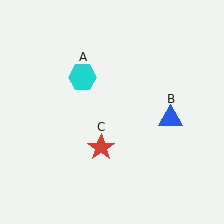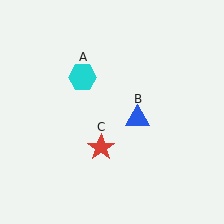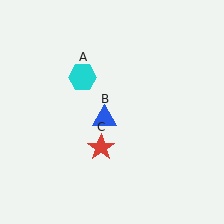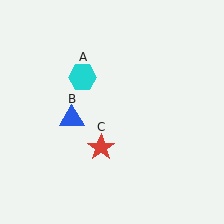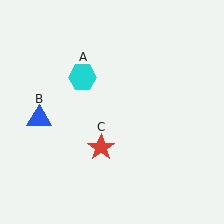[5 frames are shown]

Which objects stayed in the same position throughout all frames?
Cyan hexagon (object A) and red star (object C) remained stationary.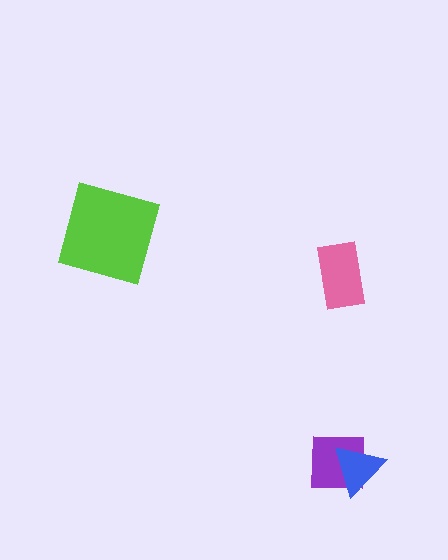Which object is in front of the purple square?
The blue triangle is in front of the purple square.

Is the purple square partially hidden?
Yes, it is partially covered by another shape.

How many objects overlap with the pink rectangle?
0 objects overlap with the pink rectangle.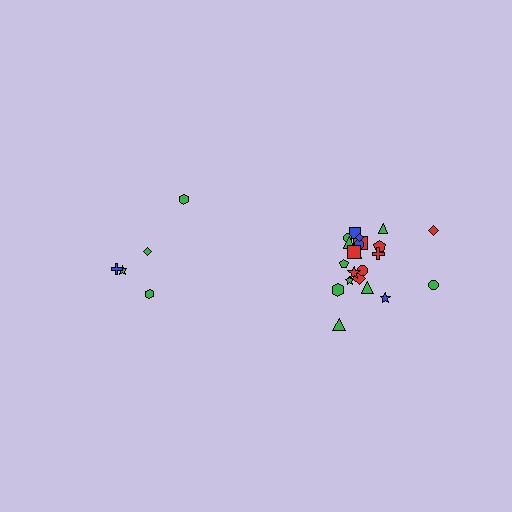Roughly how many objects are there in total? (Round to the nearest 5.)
Roughly 25 objects in total.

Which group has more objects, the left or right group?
The right group.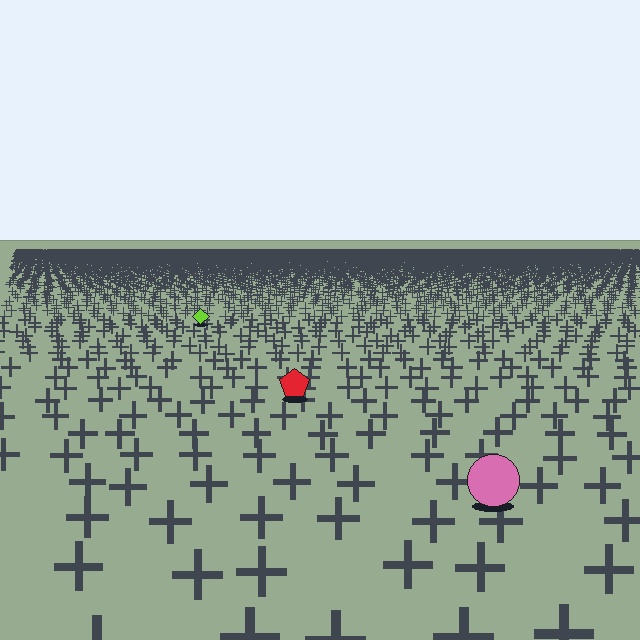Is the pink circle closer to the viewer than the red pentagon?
Yes. The pink circle is closer — you can tell from the texture gradient: the ground texture is coarser near it.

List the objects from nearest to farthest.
From nearest to farthest: the pink circle, the red pentagon, the lime diamond.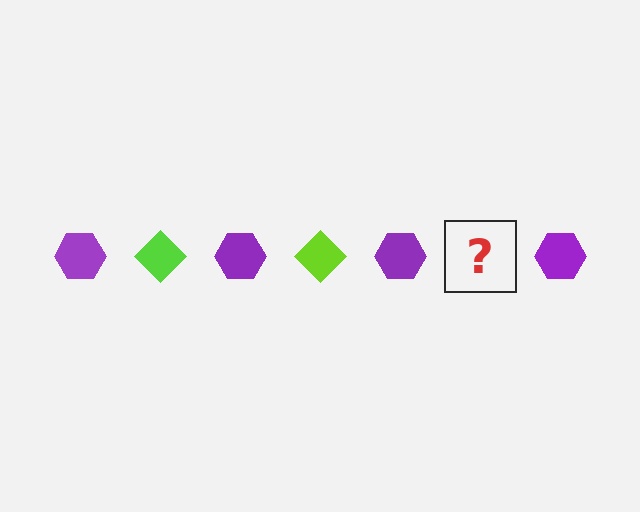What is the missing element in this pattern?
The missing element is a lime diamond.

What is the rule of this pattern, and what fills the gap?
The rule is that the pattern alternates between purple hexagon and lime diamond. The gap should be filled with a lime diamond.